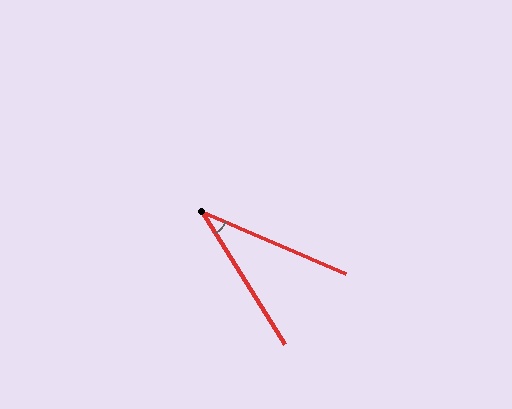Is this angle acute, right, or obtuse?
It is acute.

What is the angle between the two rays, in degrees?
Approximately 35 degrees.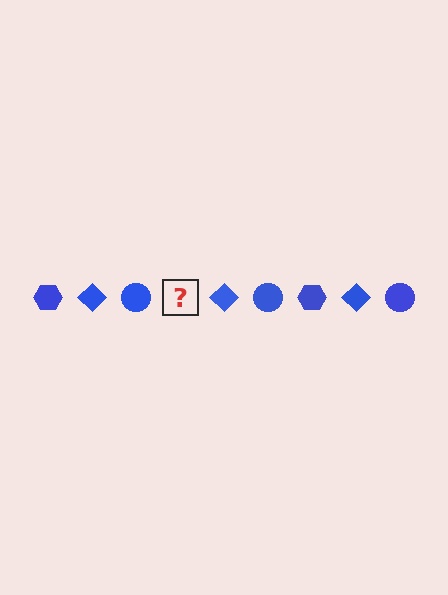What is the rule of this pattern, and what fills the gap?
The rule is that the pattern cycles through hexagon, diamond, circle shapes in blue. The gap should be filled with a blue hexagon.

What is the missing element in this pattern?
The missing element is a blue hexagon.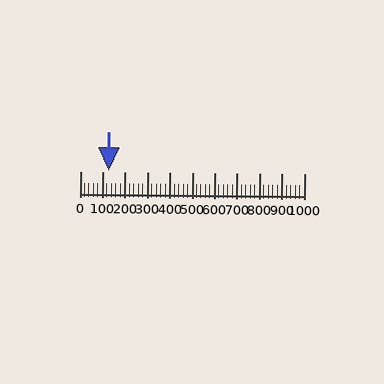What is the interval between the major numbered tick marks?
The major tick marks are spaced 100 units apart.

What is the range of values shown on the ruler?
The ruler shows values from 0 to 1000.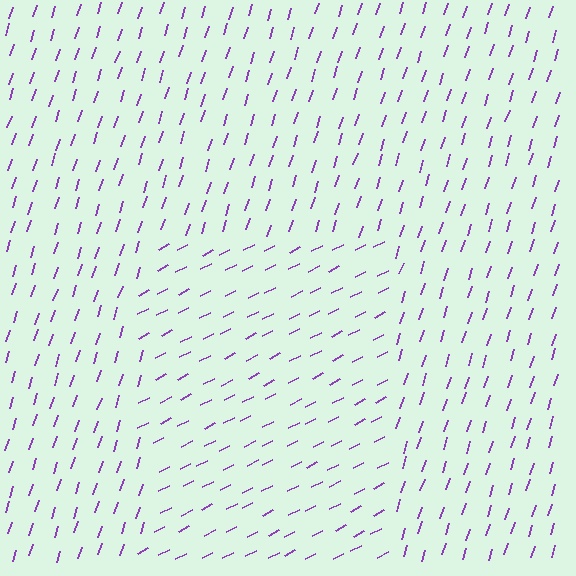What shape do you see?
I see a rectangle.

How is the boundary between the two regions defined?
The boundary is defined purely by a change in line orientation (approximately 45 degrees difference). All lines are the same color and thickness.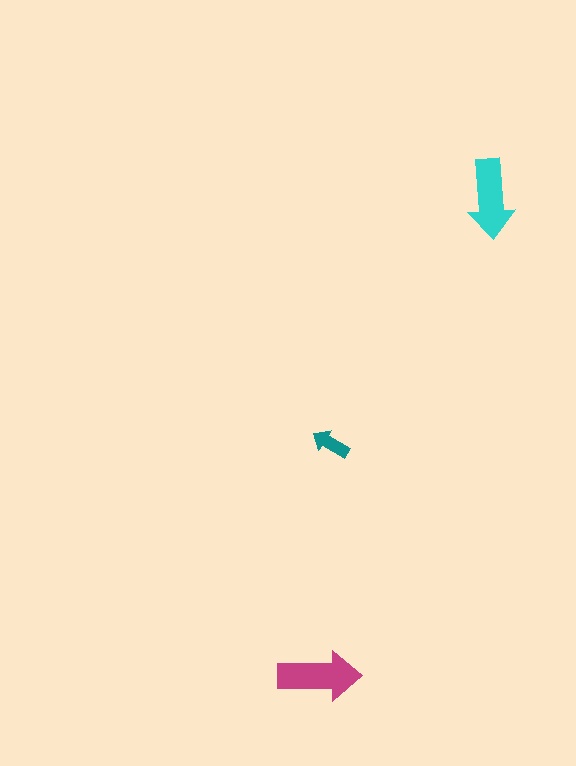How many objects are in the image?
There are 3 objects in the image.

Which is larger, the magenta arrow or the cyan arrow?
The magenta one.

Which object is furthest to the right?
The cyan arrow is rightmost.